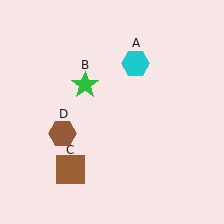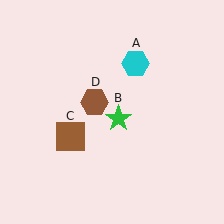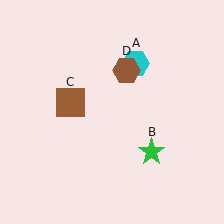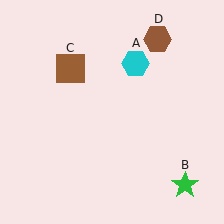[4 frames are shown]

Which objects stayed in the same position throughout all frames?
Cyan hexagon (object A) remained stationary.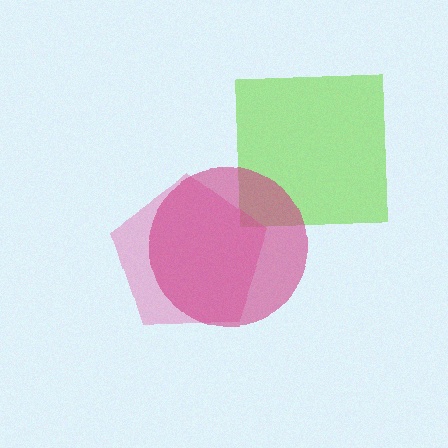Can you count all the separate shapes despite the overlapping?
Yes, there are 3 separate shapes.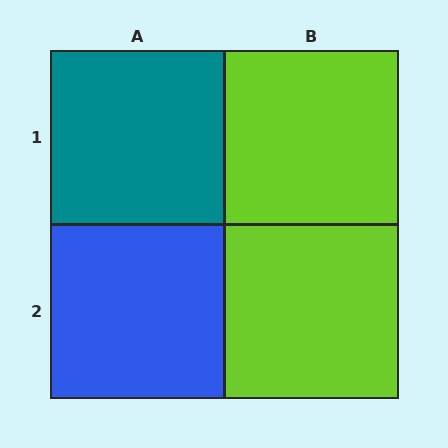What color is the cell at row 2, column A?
Blue.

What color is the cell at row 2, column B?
Lime.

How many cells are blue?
1 cell is blue.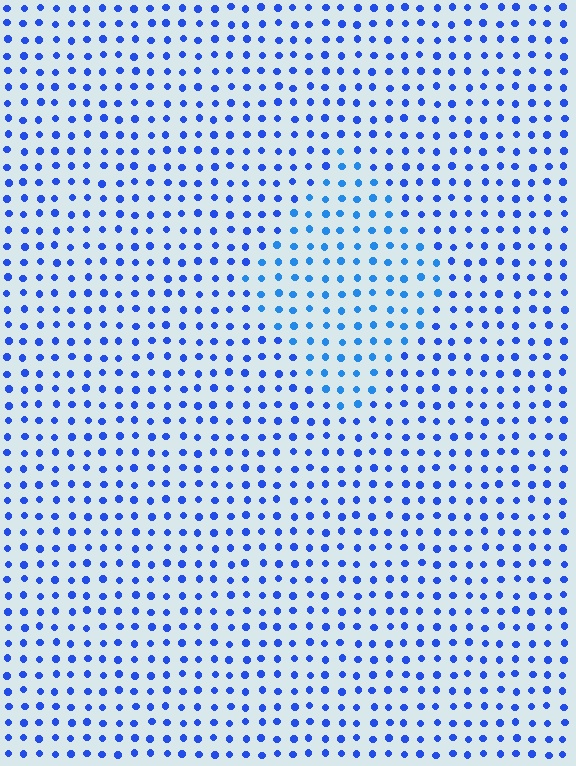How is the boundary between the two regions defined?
The boundary is defined purely by a slight shift in hue (about 19 degrees). Spacing, size, and orientation are identical on both sides.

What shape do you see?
I see a diamond.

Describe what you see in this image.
The image is filled with small blue elements in a uniform arrangement. A diamond-shaped region is visible where the elements are tinted to a slightly different hue, forming a subtle color boundary.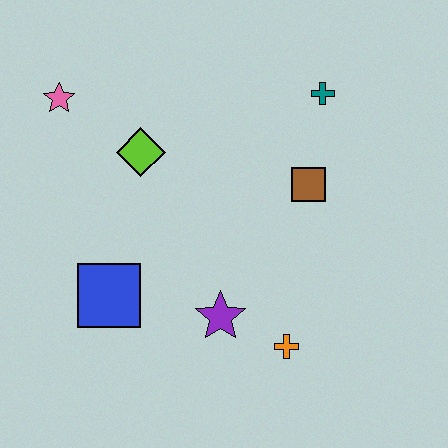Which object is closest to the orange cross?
The purple star is closest to the orange cross.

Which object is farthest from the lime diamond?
The orange cross is farthest from the lime diamond.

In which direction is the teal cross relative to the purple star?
The teal cross is above the purple star.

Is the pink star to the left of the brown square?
Yes